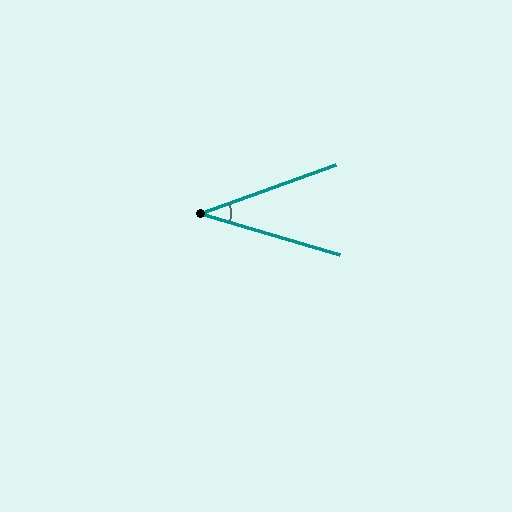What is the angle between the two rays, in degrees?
Approximately 36 degrees.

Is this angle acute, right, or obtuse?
It is acute.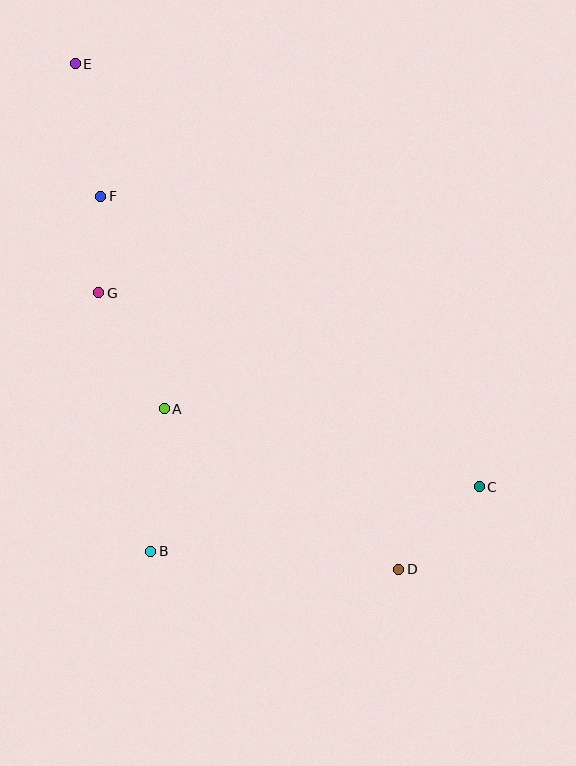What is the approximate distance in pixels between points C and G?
The distance between C and G is approximately 427 pixels.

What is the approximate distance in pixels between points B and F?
The distance between B and F is approximately 358 pixels.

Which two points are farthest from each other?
Points D and E are farthest from each other.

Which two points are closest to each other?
Points F and G are closest to each other.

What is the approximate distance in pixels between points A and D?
The distance between A and D is approximately 284 pixels.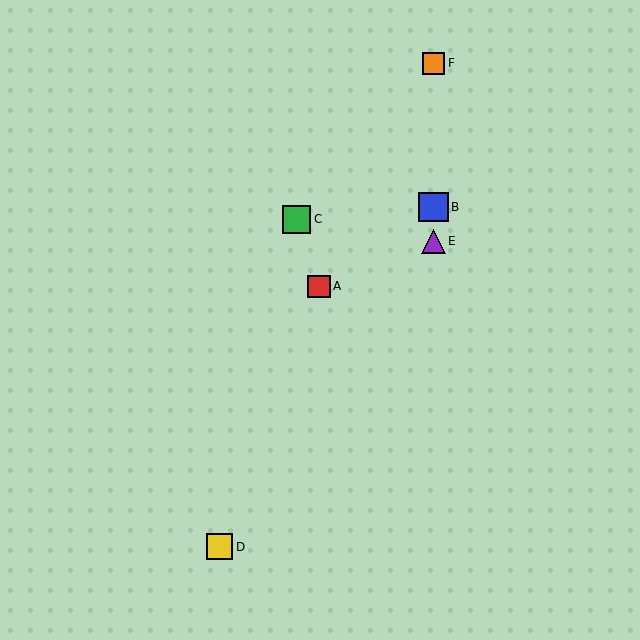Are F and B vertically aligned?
Yes, both are at x≈434.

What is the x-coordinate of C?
Object C is at x≈297.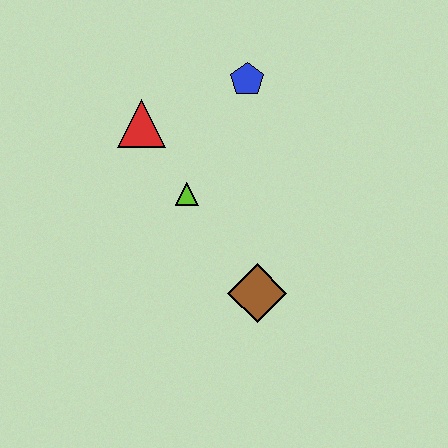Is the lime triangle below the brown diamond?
No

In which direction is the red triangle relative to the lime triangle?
The red triangle is above the lime triangle.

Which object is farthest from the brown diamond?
The blue pentagon is farthest from the brown diamond.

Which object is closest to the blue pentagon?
The red triangle is closest to the blue pentagon.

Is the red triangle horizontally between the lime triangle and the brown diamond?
No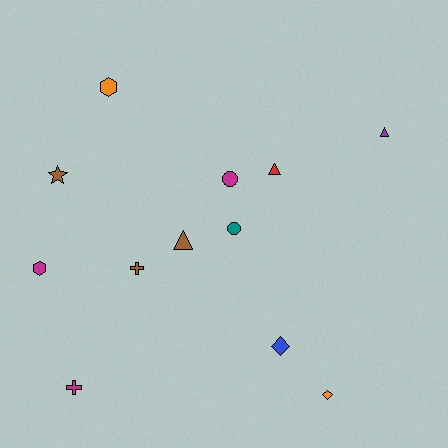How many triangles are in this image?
There are 3 triangles.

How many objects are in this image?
There are 12 objects.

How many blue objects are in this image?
There is 1 blue object.